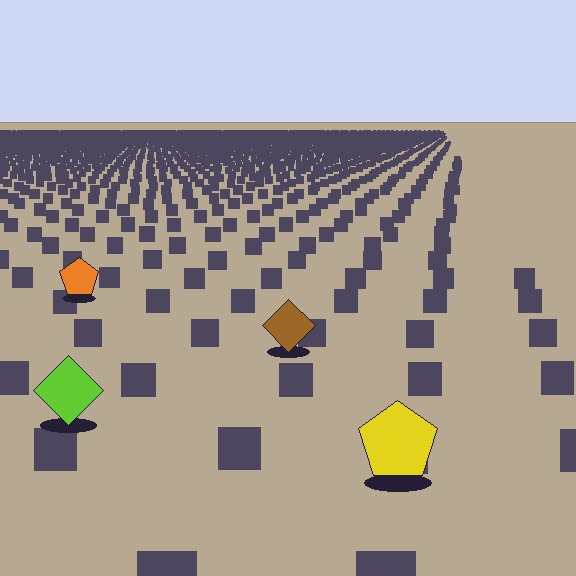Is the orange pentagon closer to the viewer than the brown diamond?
No. The brown diamond is closer — you can tell from the texture gradient: the ground texture is coarser near it.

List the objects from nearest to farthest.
From nearest to farthest: the yellow pentagon, the lime diamond, the brown diamond, the orange pentagon.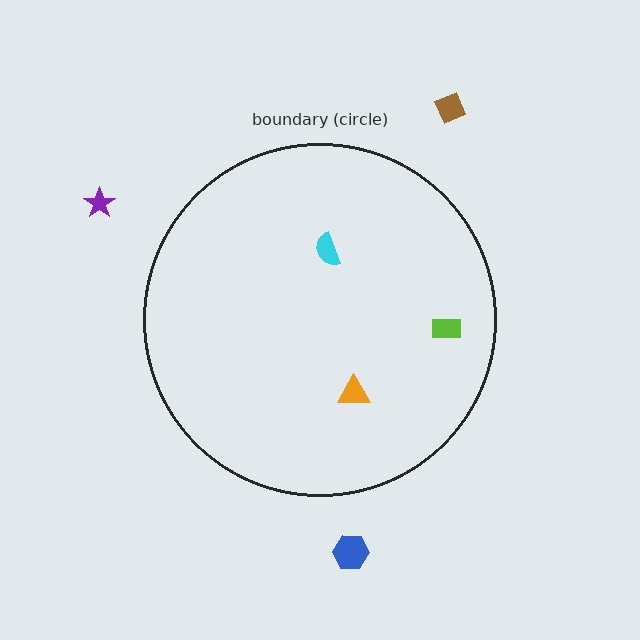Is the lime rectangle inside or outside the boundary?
Inside.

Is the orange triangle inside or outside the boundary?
Inside.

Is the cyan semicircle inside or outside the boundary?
Inside.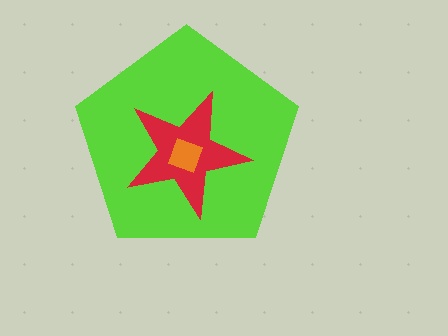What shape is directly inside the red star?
The orange diamond.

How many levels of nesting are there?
3.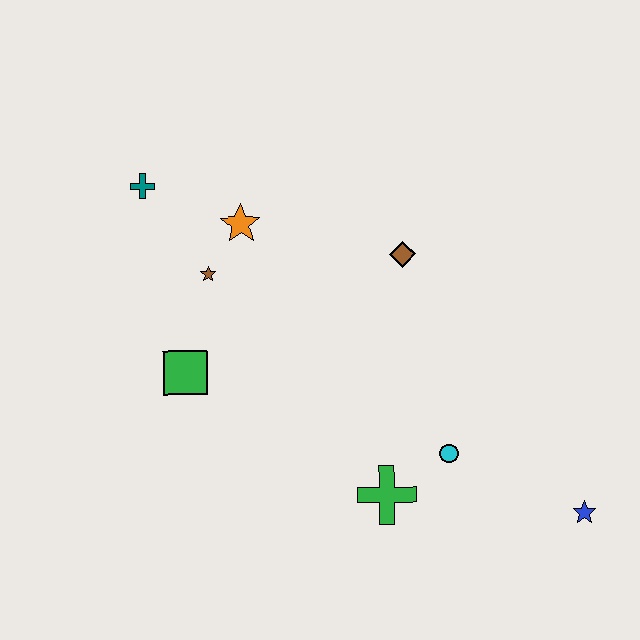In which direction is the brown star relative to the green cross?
The brown star is above the green cross.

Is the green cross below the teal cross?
Yes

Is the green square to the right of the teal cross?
Yes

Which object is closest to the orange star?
The brown star is closest to the orange star.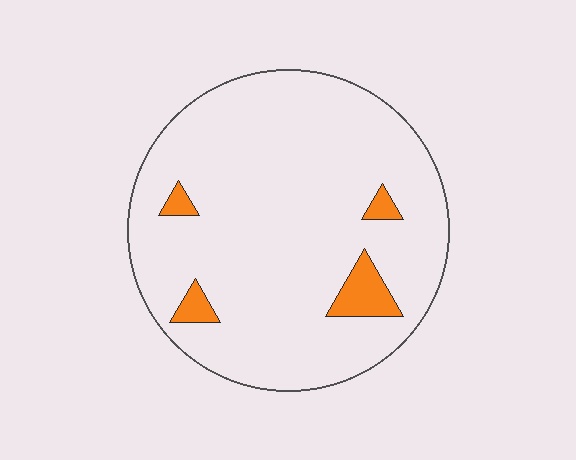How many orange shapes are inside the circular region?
4.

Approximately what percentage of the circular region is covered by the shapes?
Approximately 5%.